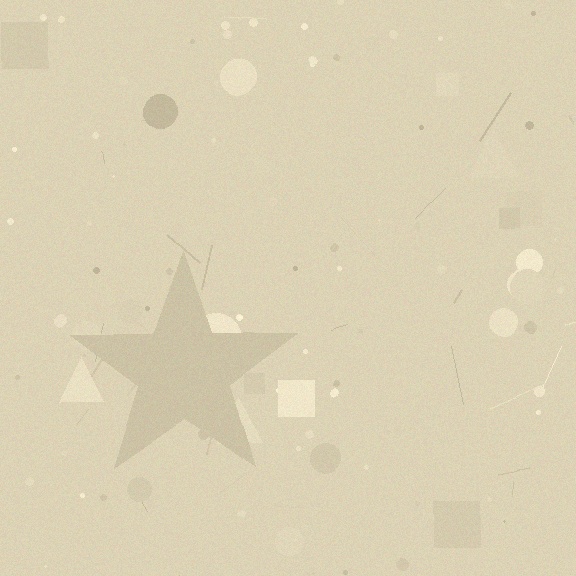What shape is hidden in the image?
A star is hidden in the image.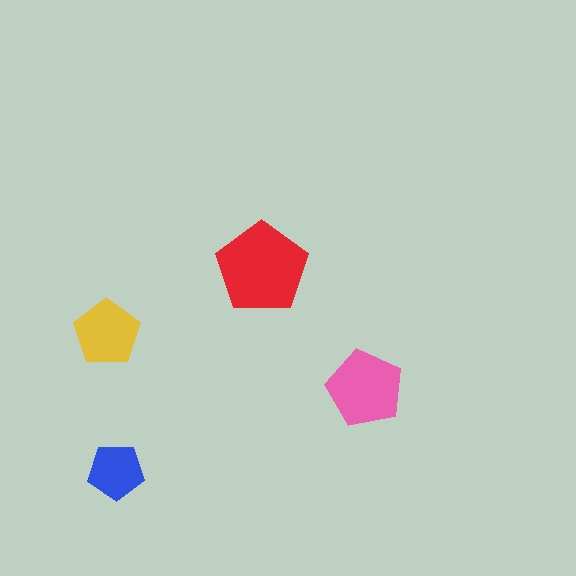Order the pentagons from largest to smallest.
the red one, the pink one, the yellow one, the blue one.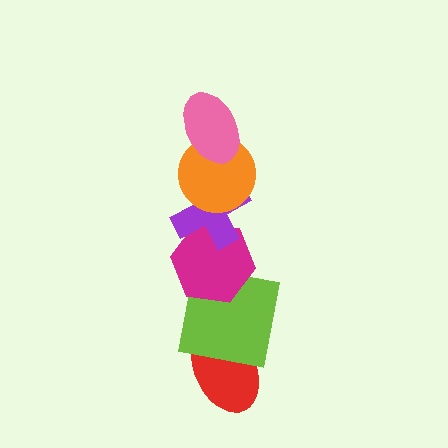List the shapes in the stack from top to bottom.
From top to bottom: the pink ellipse, the orange circle, the purple cross, the magenta hexagon, the lime square, the red ellipse.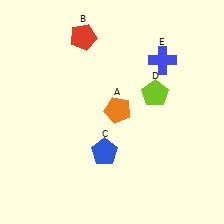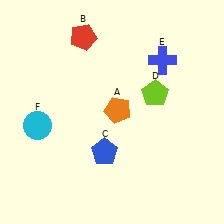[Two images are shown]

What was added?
A cyan circle (F) was added in Image 2.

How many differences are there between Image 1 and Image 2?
There is 1 difference between the two images.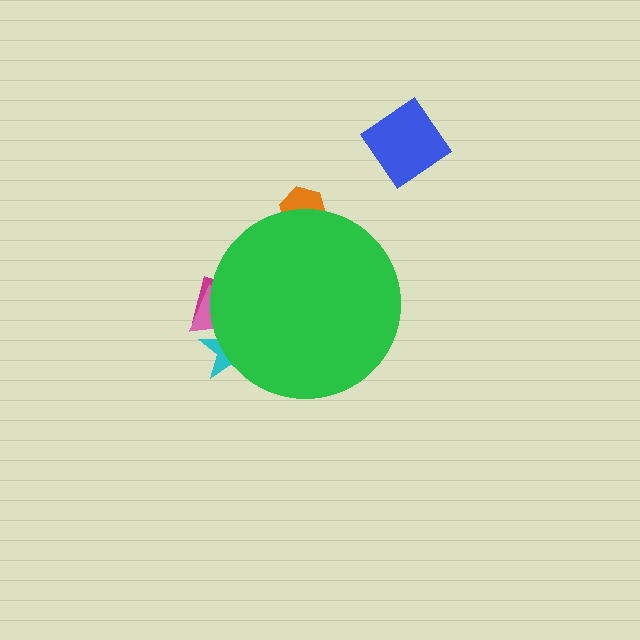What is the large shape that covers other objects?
A green circle.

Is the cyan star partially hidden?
Yes, the cyan star is partially hidden behind the green circle.